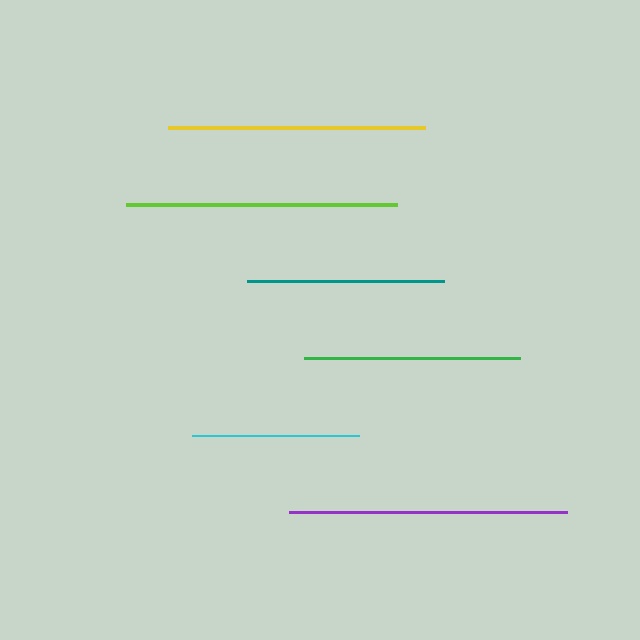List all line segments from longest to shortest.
From longest to shortest: purple, lime, yellow, green, teal, cyan.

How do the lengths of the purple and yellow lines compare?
The purple and yellow lines are approximately the same length.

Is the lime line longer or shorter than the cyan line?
The lime line is longer than the cyan line.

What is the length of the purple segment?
The purple segment is approximately 278 pixels long.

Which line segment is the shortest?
The cyan line is the shortest at approximately 167 pixels.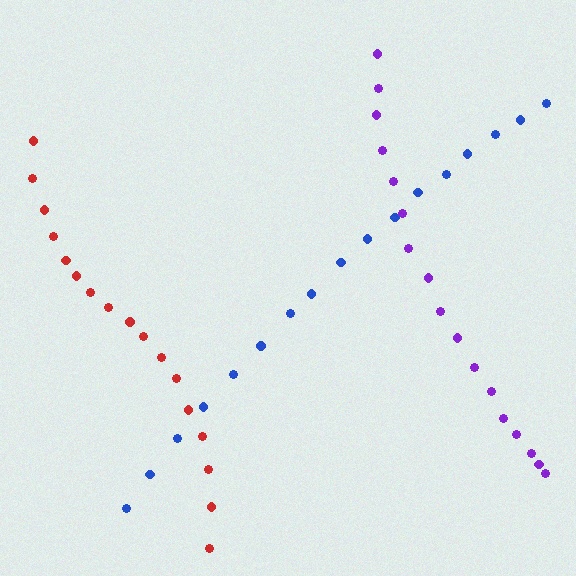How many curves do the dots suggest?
There are 3 distinct paths.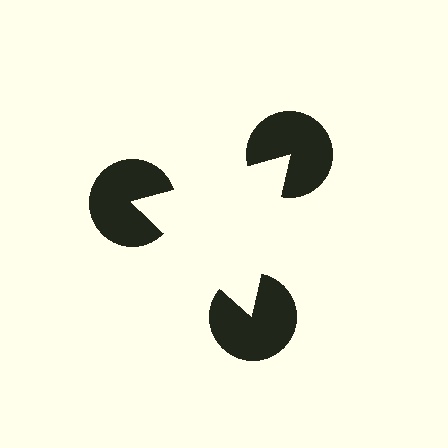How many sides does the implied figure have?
3 sides.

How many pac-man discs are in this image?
There are 3 — one at each vertex of the illusory triangle.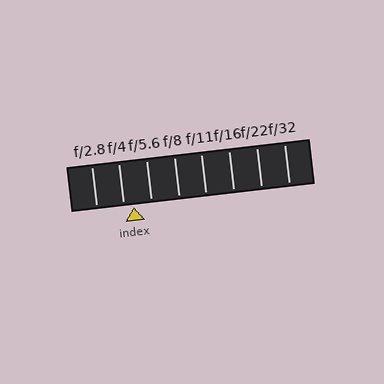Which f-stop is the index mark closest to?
The index mark is closest to f/4.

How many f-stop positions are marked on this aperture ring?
There are 8 f-stop positions marked.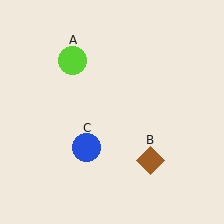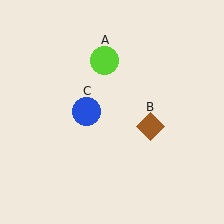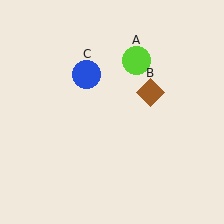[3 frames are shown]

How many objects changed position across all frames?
3 objects changed position: lime circle (object A), brown diamond (object B), blue circle (object C).